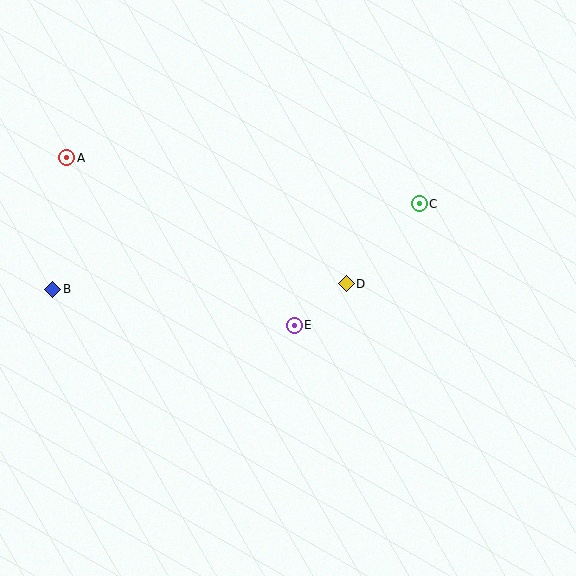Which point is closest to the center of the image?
Point E at (294, 325) is closest to the center.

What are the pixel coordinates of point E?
Point E is at (294, 325).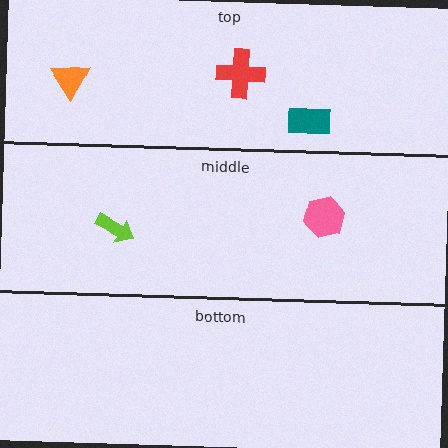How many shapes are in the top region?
3.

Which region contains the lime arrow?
The middle region.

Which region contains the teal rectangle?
The top region.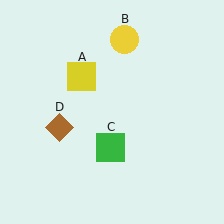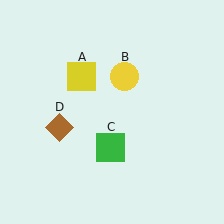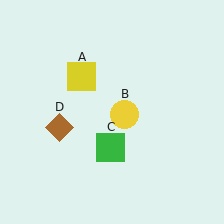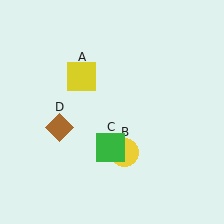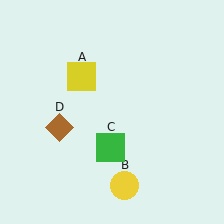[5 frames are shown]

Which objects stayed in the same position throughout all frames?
Yellow square (object A) and green square (object C) and brown diamond (object D) remained stationary.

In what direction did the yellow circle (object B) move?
The yellow circle (object B) moved down.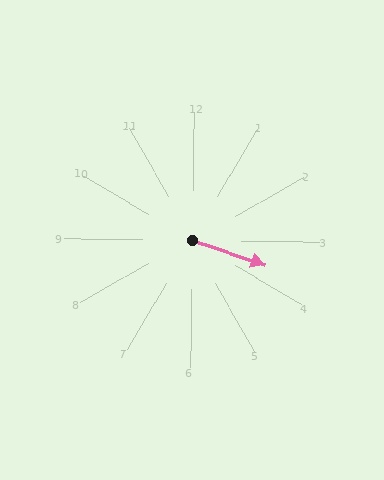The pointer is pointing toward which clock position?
Roughly 4 o'clock.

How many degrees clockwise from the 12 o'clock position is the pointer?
Approximately 108 degrees.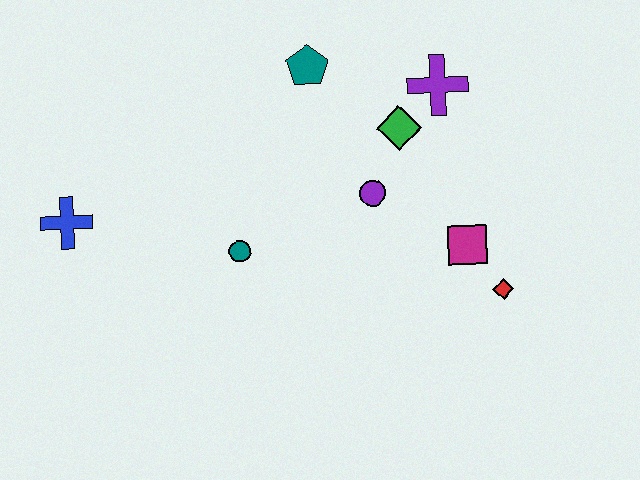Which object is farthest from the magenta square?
The blue cross is farthest from the magenta square.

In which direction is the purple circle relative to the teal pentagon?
The purple circle is below the teal pentagon.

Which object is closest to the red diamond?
The magenta square is closest to the red diamond.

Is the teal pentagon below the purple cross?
No